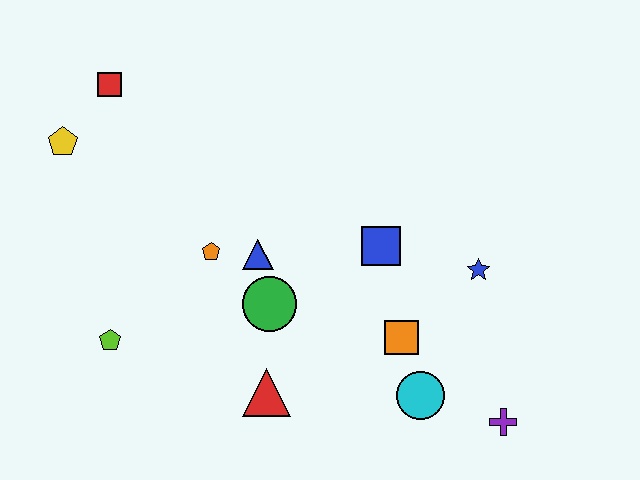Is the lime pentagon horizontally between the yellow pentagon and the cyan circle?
Yes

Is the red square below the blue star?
No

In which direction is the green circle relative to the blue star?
The green circle is to the left of the blue star.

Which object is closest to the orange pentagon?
The blue triangle is closest to the orange pentagon.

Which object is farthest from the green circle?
The red square is farthest from the green circle.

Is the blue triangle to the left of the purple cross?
Yes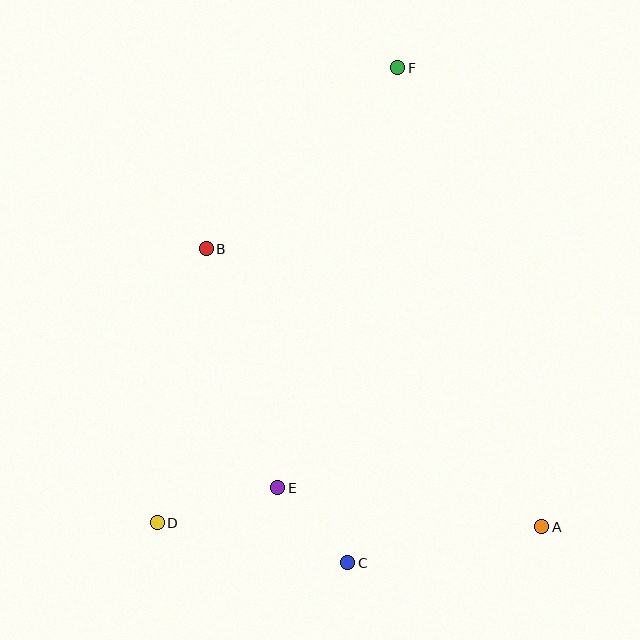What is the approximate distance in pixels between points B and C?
The distance between B and C is approximately 344 pixels.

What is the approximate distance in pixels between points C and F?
The distance between C and F is approximately 497 pixels.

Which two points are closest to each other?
Points C and E are closest to each other.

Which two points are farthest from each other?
Points D and F are farthest from each other.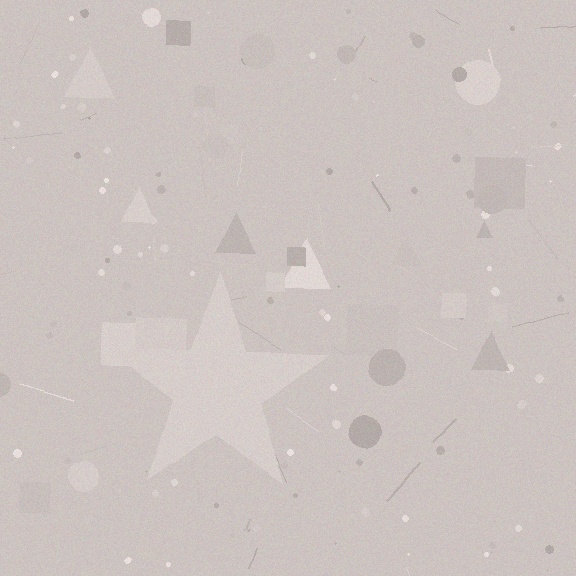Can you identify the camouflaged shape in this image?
The camouflaged shape is a star.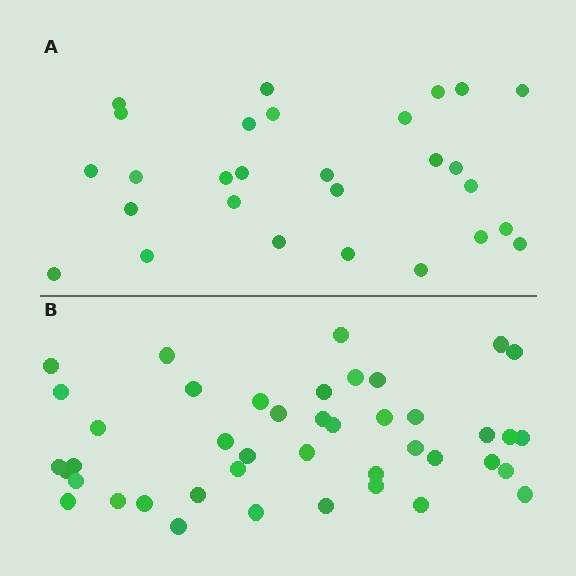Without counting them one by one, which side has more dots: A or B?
Region B (the bottom region) has more dots.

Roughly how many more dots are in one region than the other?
Region B has approximately 15 more dots than region A.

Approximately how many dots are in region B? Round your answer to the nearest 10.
About 40 dots. (The exact count is 43, which rounds to 40.)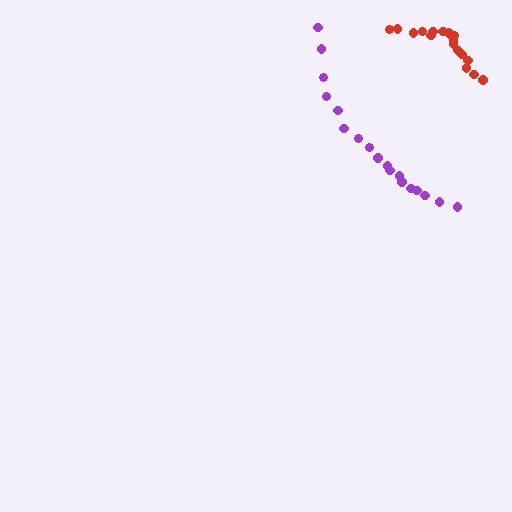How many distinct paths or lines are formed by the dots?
There are 2 distinct paths.